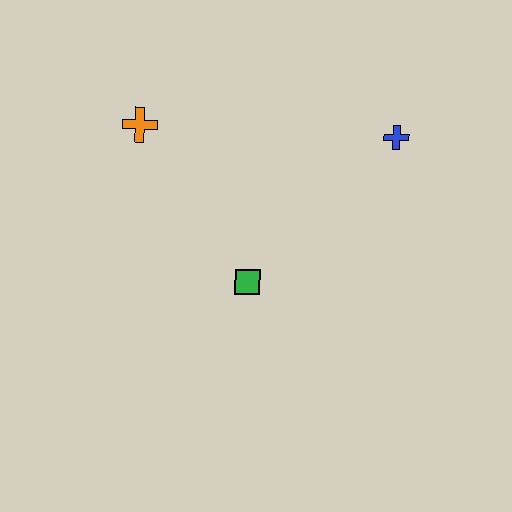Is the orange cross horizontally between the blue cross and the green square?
No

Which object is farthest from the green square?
The blue cross is farthest from the green square.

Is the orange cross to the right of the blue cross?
No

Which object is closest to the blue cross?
The green square is closest to the blue cross.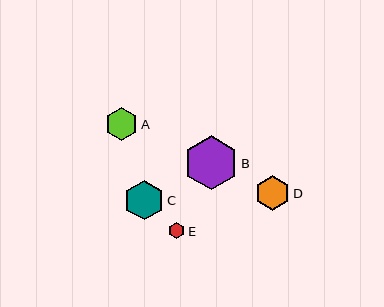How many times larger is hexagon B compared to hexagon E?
Hexagon B is approximately 3.3 times the size of hexagon E.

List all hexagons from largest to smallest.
From largest to smallest: B, C, D, A, E.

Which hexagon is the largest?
Hexagon B is the largest with a size of approximately 54 pixels.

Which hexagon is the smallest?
Hexagon E is the smallest with a size of approximately 16 pixels.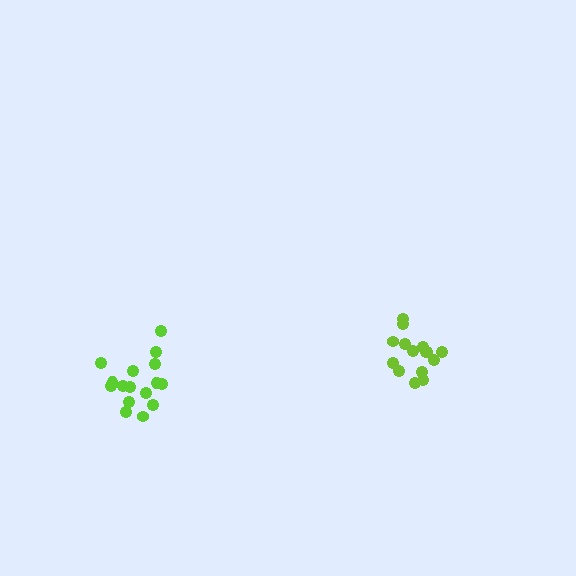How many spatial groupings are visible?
There are 2 spatial groupings.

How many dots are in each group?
Group 1: 16 dots, Group 2: 15 dots (31 total).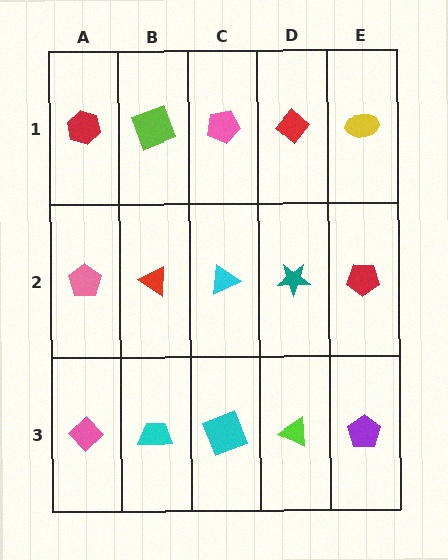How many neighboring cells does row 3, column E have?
2.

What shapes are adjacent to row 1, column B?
A red triangle (row 2, column B), a red hexagon (row 1, column A), a pink pentagon (row 1, column C).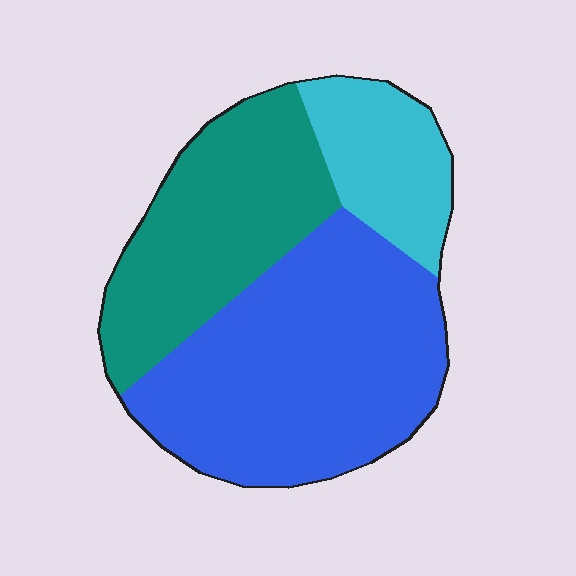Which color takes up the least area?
Cyan, at roughly 15%.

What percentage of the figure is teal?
Teal covers roughly 35% of the figure.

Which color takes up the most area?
Blue, at roughly 50%.